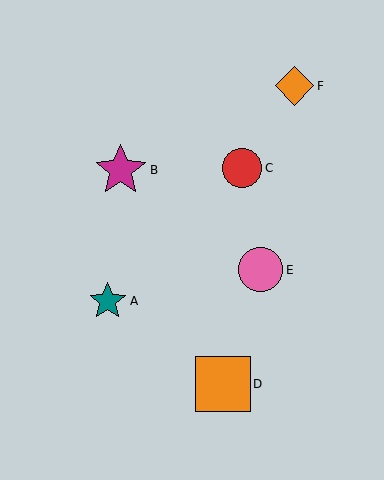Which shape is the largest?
The orange square (labeled D) is the largest.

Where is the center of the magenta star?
The center of the magenta star is at (121, 170).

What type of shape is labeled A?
Shape A is a teal star.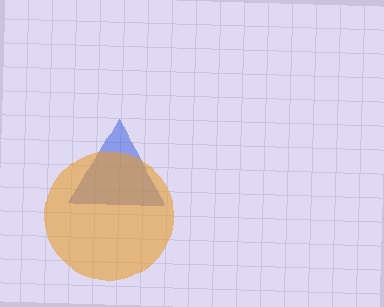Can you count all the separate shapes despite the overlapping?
Yes, there are 2 separate shapes.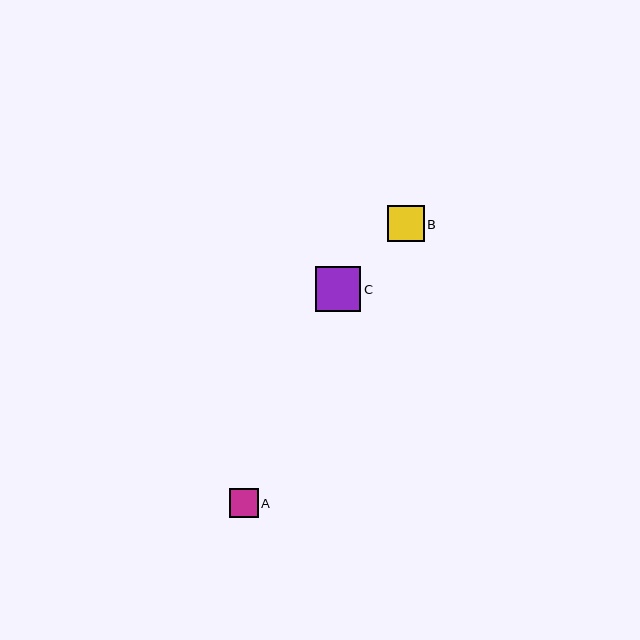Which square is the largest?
Square C is the largest with a size of approximately 45 pixels.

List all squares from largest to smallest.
From largest to smallest: C, B, A.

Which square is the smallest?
Square A is the smallest with a size of approximately 28 pixels.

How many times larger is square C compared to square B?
Square C is approximately 1.2 times the size of square B.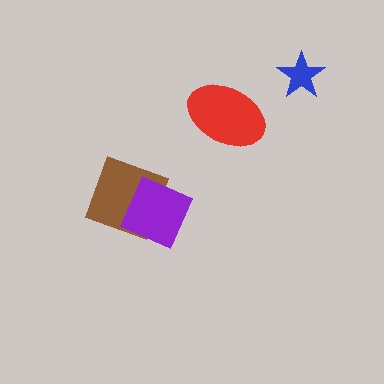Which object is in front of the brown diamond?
The purple diamond is in front of the brown diamond.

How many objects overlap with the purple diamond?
1 object overlaps with the purple diamond.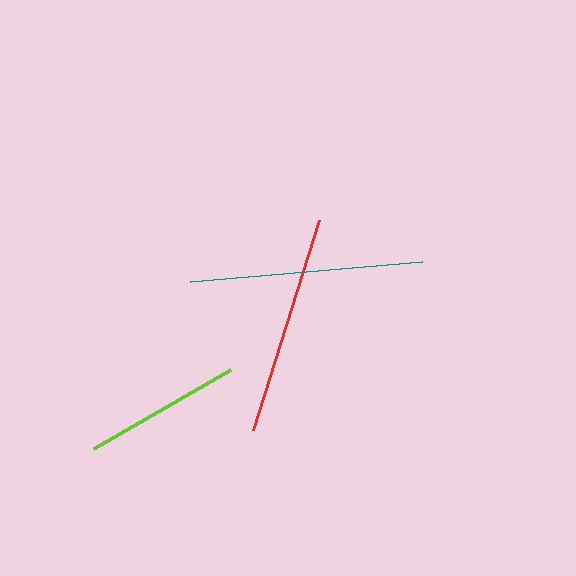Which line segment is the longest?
The teal line is the longest at approximately 233 pixels.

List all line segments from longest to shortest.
From longest to shortest: teal, red, lime.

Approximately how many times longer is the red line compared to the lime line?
The red line is approximately 1.4 times the length of the lime line.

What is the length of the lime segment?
The lime segment is approximately 158 pixels long.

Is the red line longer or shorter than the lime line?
The red line is longer than the lime line.